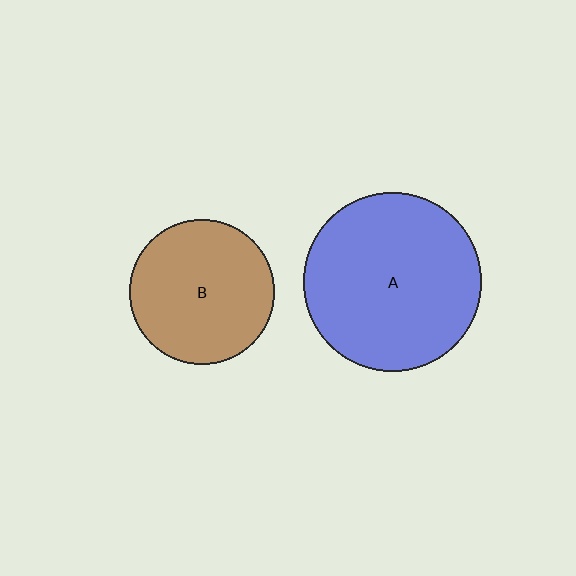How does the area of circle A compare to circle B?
Approximately 1.5 times.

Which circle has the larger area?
Circle A (blue).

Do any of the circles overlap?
No, none of the circles overlap.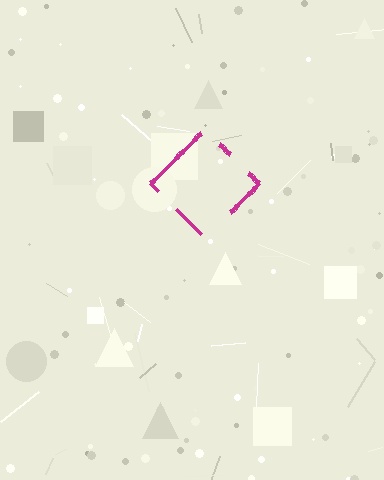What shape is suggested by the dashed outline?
The dashed outline suggests a diamond.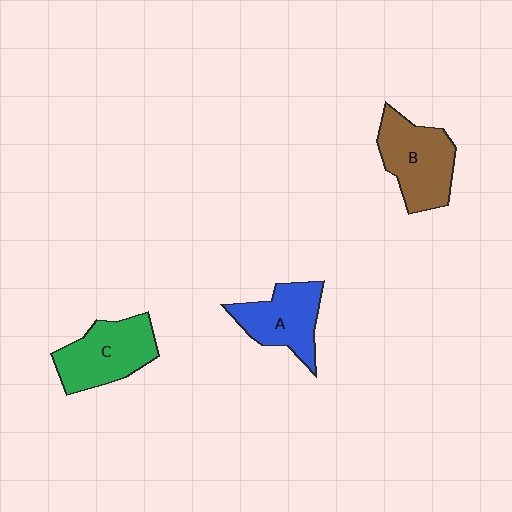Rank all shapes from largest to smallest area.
From largest to smallest: B (brown), C (green), A (blue).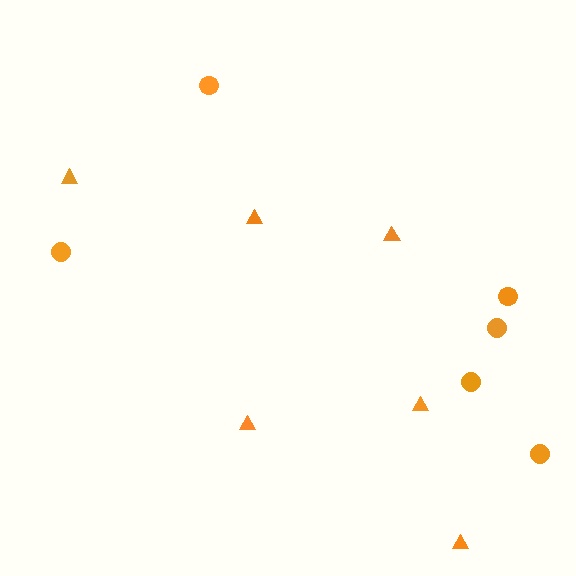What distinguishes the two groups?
There are 2 groups: one group of circles (6) and one group of triangles (6).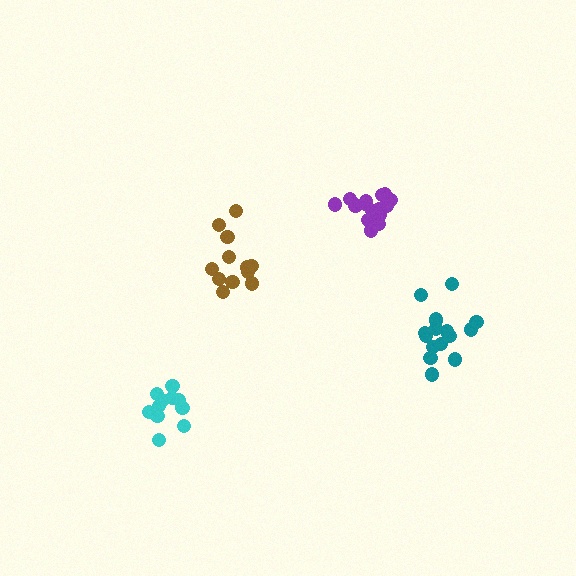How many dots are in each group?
Group 1: 12 dots, Group 2: 16 dots, Group 3: 11 dots, Group 4: 16 dots (55 total).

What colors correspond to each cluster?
The clusters are colored: brown, purple, cyan, teal.